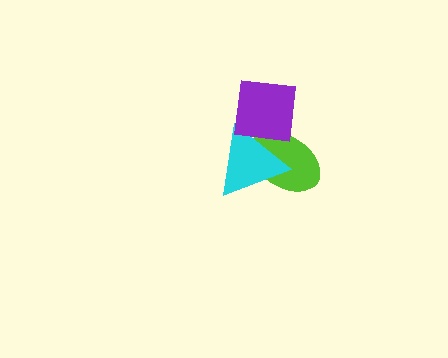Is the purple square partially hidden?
No, no other shape covers it.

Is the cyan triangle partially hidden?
Yes, it is partially covered by another shape.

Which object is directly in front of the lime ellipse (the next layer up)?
The cyan triangle is directly in front of the lime ellipse.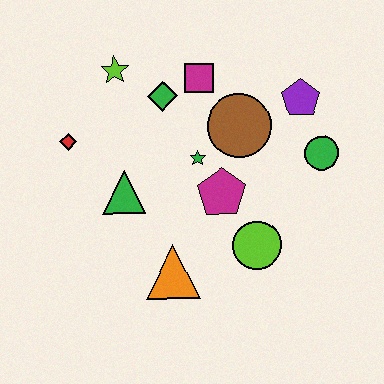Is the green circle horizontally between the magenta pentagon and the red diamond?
No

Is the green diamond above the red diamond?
Yes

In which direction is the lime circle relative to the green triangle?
The lime circle is to the right of the green triangle.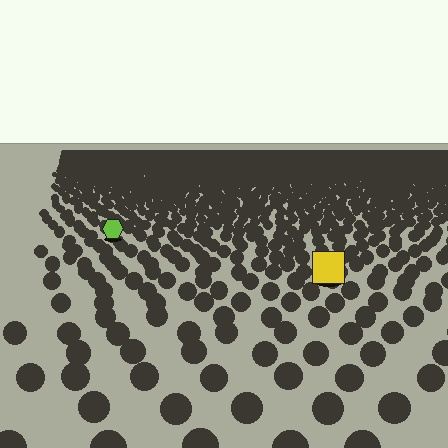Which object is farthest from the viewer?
The lime hexagon is farthest from the viewer. It appears smaller and the ground texture around it is denser.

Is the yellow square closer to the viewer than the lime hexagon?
Yes. The yellow square is closer — you can tell from the texture gradient: the ground texture is coarser near it.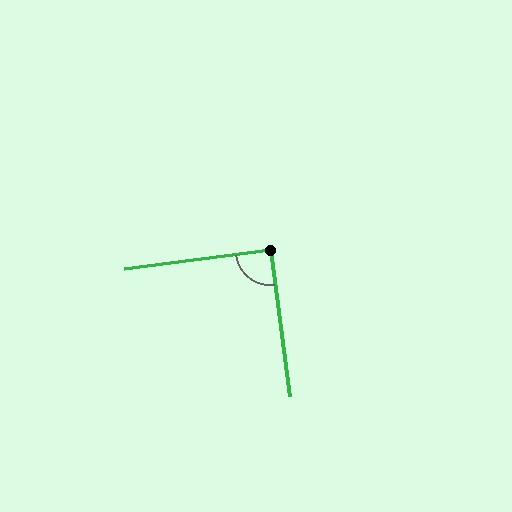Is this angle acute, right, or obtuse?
It is approximately a right angle.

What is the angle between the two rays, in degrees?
Approximately 90 degrees.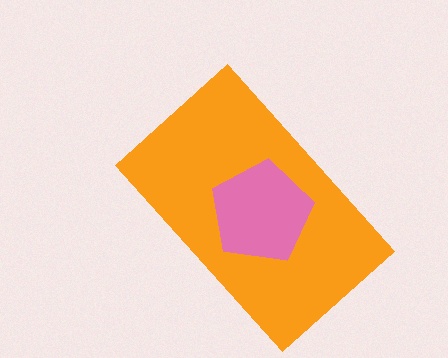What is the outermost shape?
The orange rectangle.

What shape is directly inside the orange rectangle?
The pink pentagon.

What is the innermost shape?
The pink pentagon.